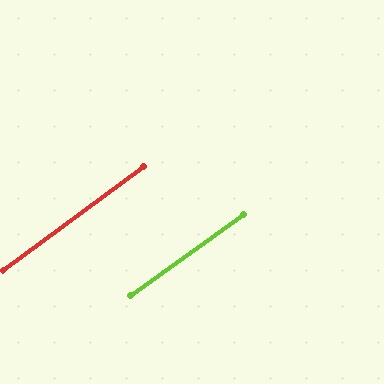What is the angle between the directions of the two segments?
Approximately 1 degree.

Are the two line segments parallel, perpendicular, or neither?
Parallel — their directions differ by only 0.8°.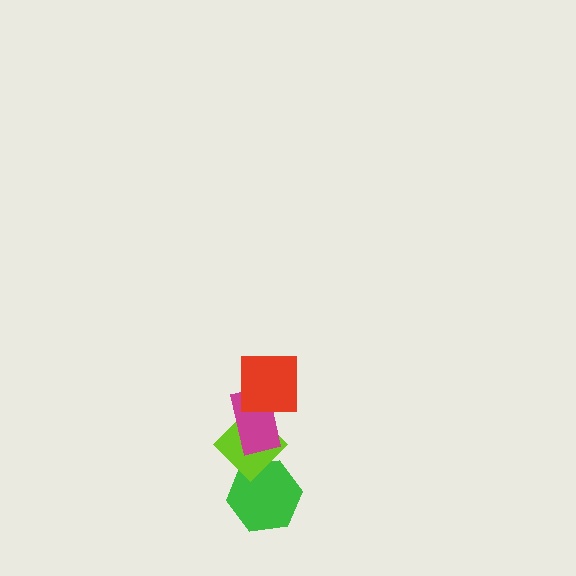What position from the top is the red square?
The red square is 1st from the top.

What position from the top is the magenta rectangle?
The magenta rectangle is 2nd from the top.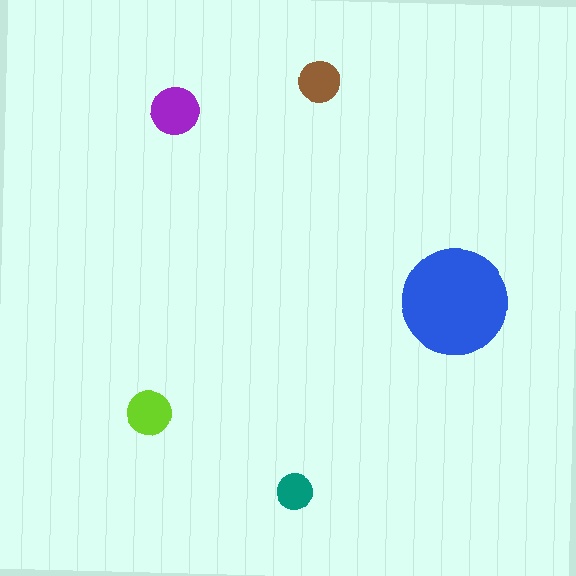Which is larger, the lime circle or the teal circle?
The lime one.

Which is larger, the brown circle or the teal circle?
The brown one.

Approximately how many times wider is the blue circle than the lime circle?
About 2.5 times wider.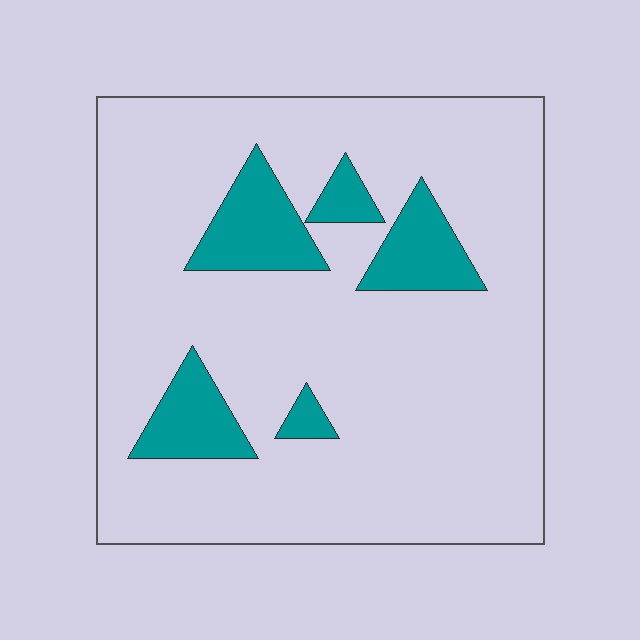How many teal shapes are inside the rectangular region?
5.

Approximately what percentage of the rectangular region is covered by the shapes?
Approximately 15%.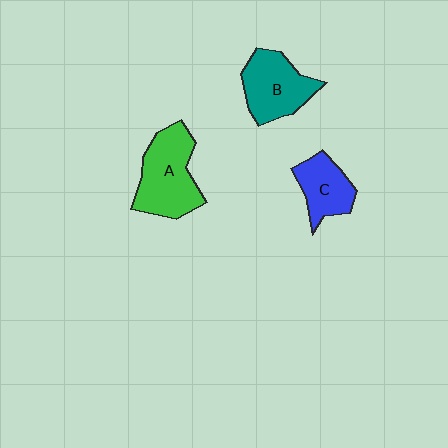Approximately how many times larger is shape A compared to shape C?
Approximately 1.6 times.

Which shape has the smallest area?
Shape C (blue).